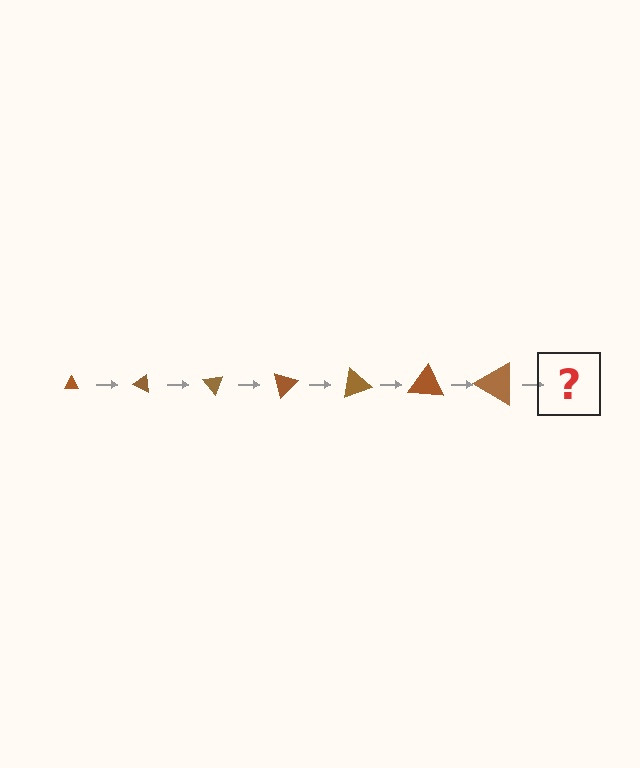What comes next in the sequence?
The next element should be a triangle, larger than the previous one and rotated 175 degrees from the start.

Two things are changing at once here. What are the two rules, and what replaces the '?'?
The two rules are that the triangle grows larger each step and it rotates 25 degrees each step. The '?' should be a triangle, larger than the previous one and rotated 175 degrees from the start.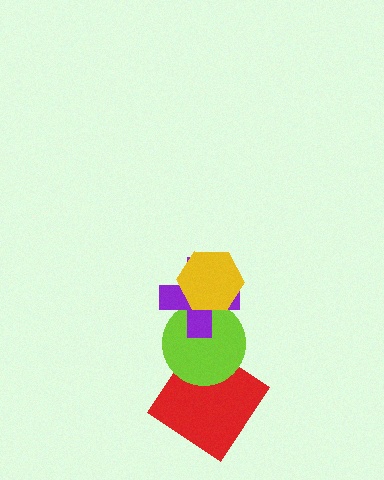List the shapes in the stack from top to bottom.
From top to bottom: the yellow hexagon, the purple cross, the lime circle, the red diamond.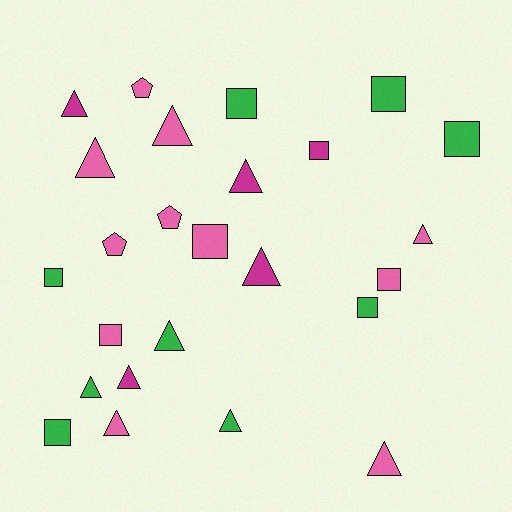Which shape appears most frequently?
Triangle, with 12 objects.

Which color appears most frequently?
Pink, with 11 objects.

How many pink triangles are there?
There are 5 pink triangles.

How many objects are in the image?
There are 25 objects.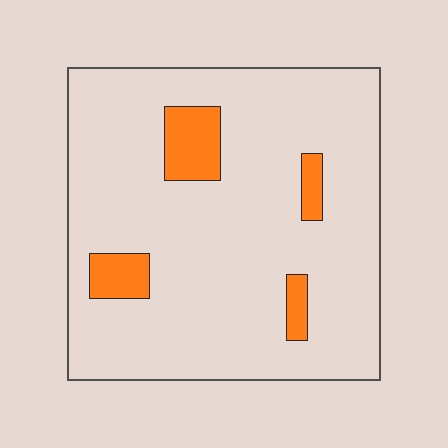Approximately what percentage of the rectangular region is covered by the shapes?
Approximately 10%.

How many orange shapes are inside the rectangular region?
4.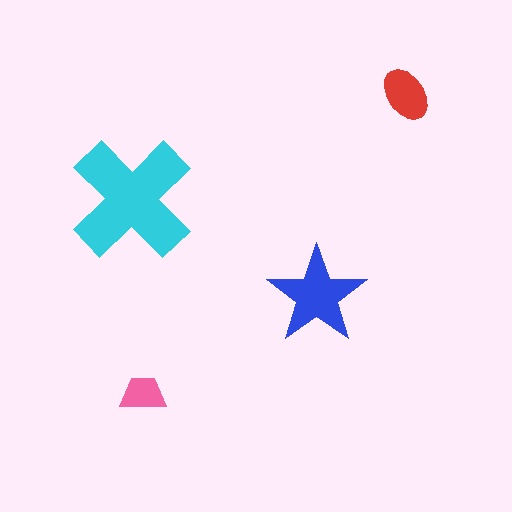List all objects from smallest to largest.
The pink trapezoid, the red ellipse, the blue star, the cyan cross.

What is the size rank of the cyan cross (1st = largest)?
1st.